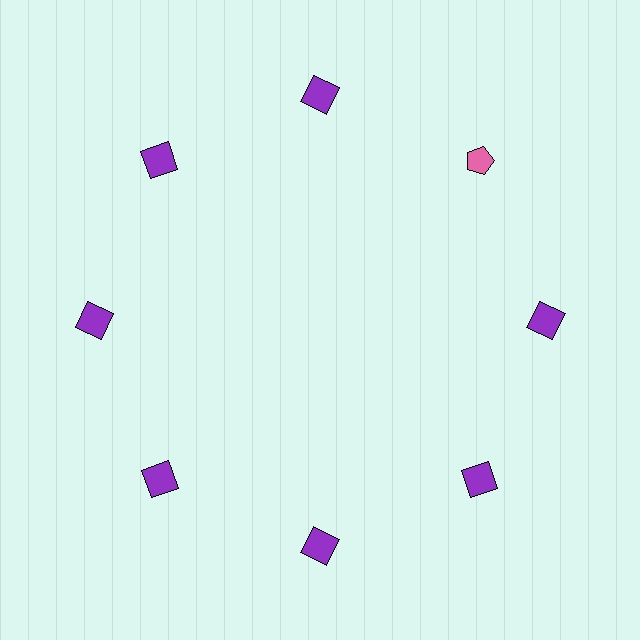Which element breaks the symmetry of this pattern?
The pink pentagon at roughly the 2 o'clock position breaks the symmetry. All other shapes are purple squares.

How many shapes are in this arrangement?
There are 8 shapes arranged in a ring pattern.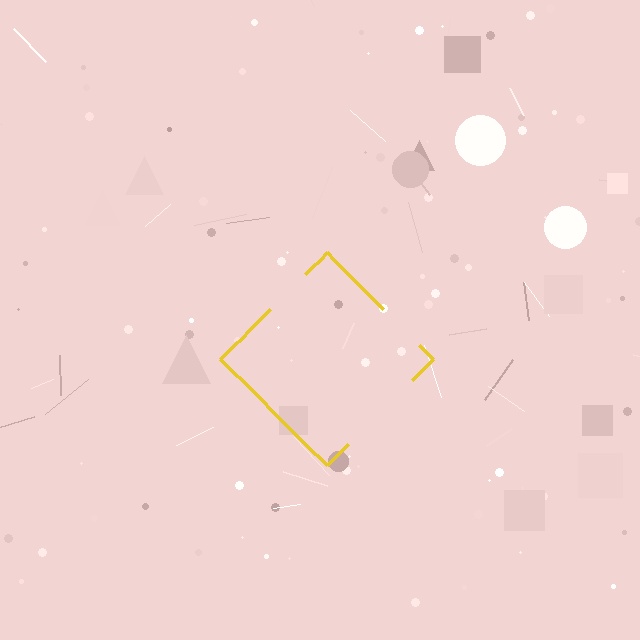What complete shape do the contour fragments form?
The contour fragments form a diamond.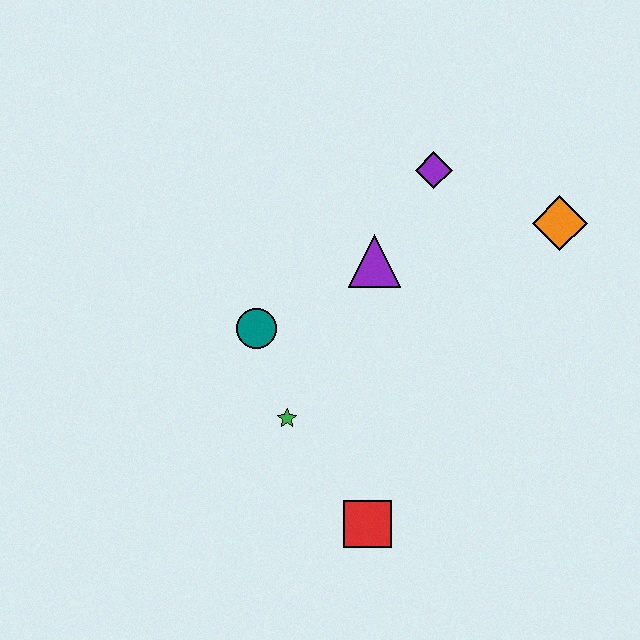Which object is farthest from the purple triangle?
The red square is farthest from the purple triangle.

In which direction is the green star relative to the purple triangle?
The green star is below the purple triangle.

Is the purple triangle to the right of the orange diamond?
No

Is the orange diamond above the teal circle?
Yes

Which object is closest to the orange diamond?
The purple diamond is closest to the orange diamond.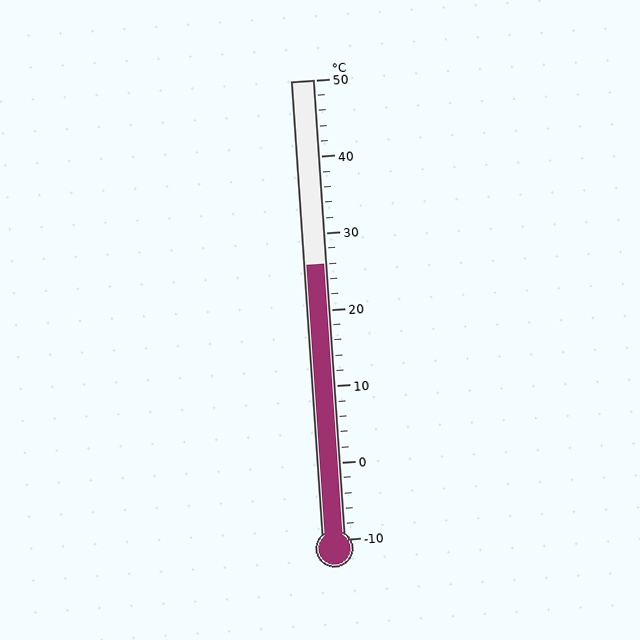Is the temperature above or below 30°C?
The temperature is below 30°C.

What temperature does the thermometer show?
The thermometer shows approximately 26°C.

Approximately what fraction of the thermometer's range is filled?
The thermometer is filled to approximately 60% of its range.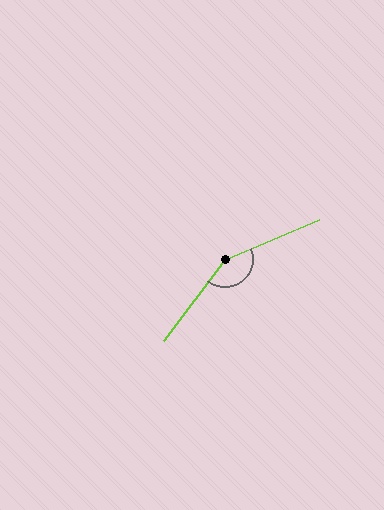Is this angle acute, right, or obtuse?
It is obtuse.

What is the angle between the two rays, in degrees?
Approximately 150 degrees.